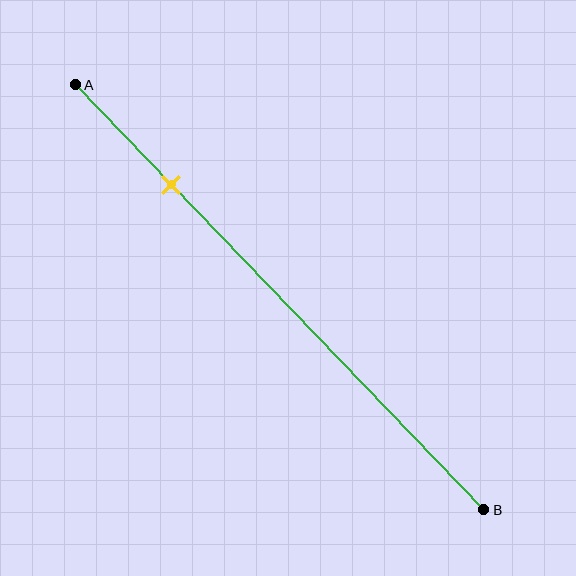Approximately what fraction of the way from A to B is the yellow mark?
The yellow mark is approximately 25% of the way from A to B.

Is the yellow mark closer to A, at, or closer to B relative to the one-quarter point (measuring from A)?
The yellow mark is approximately at the one-quarter point of segment AB.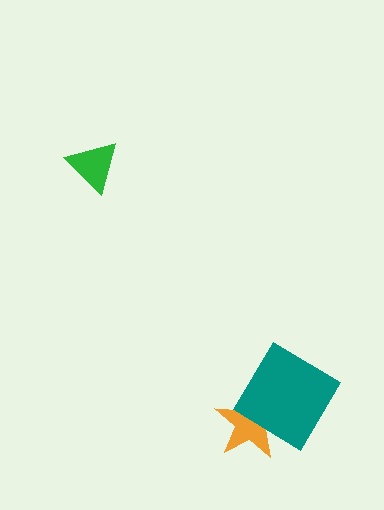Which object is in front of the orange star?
The teal diamond is in front of the orange star.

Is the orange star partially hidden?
Yes, it is partially covered by another shape.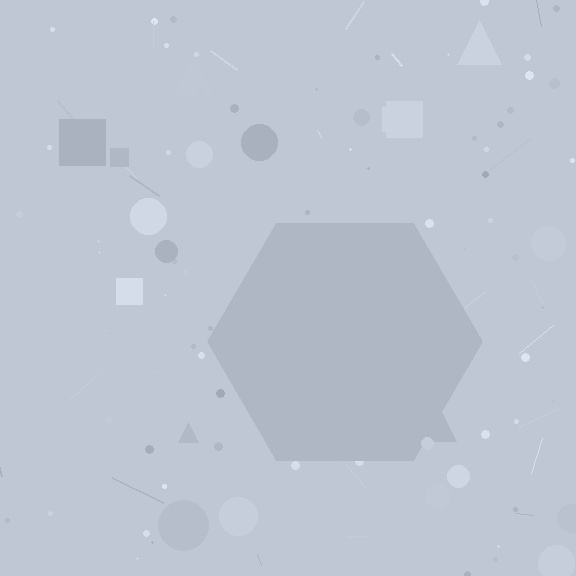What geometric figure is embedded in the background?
A hexagon is embedded in the background.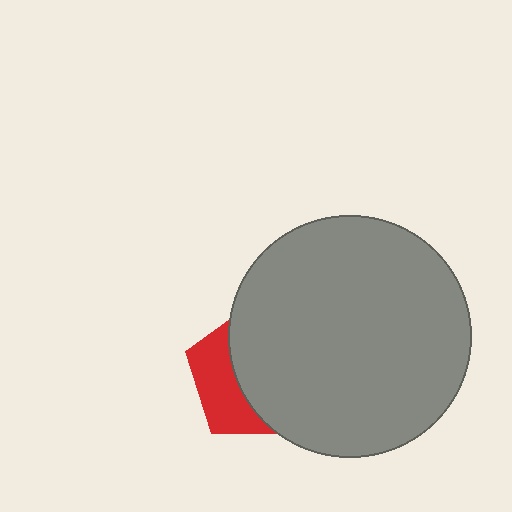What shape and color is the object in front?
The object in front is a gray circle.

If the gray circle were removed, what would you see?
You would see the complete red pentagon.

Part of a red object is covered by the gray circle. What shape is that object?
It is a pentagon.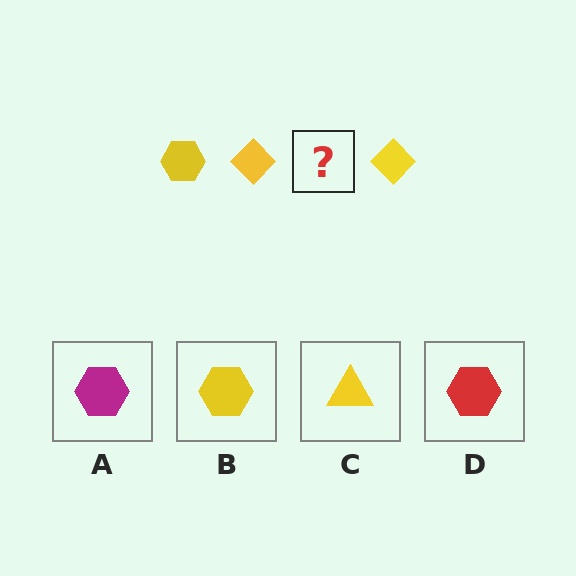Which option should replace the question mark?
Option B.